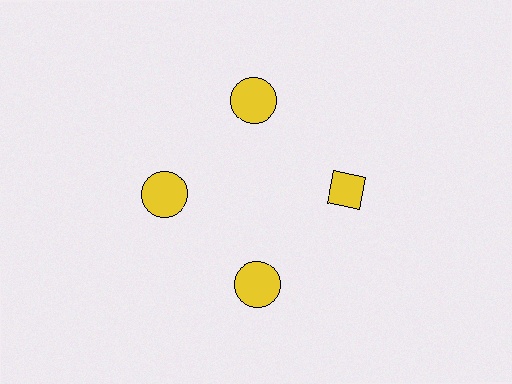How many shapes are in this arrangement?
There are 4 shapes arranged in a ring pattern.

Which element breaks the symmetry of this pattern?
The yellow diamond at roughly the 3 o'clock position breaks the symmetry. All other shapes are yellow circles.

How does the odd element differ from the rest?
It has a different shape: diamond instead of circle.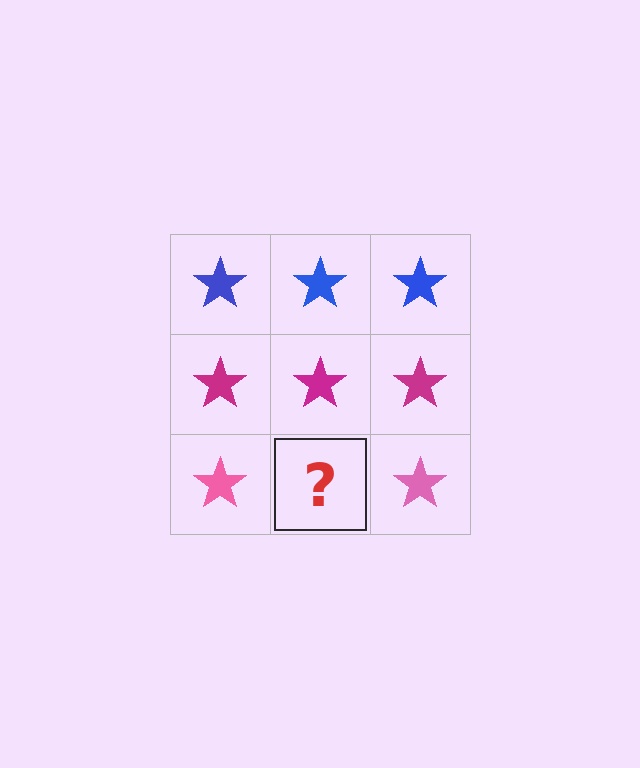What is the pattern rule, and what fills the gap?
The rule is that each row has a consistent color. The gap should be filled with a pink star.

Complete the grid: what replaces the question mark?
The question mark should be replaced with a pink star.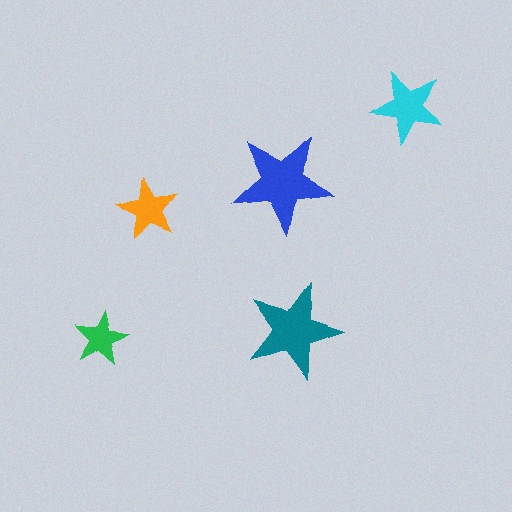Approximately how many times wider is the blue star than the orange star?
About 1.5 times wider.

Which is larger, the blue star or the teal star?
The blue one.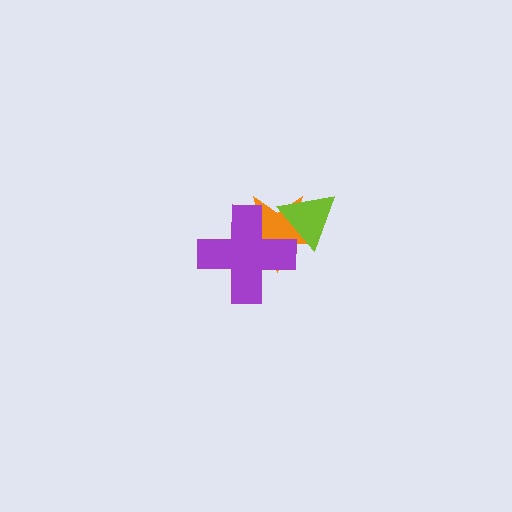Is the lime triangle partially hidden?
No, no other shape covers it.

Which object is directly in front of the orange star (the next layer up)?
The purple cross is directly in front of the orange star.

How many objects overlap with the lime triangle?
2 objects overlap with the lime triangle.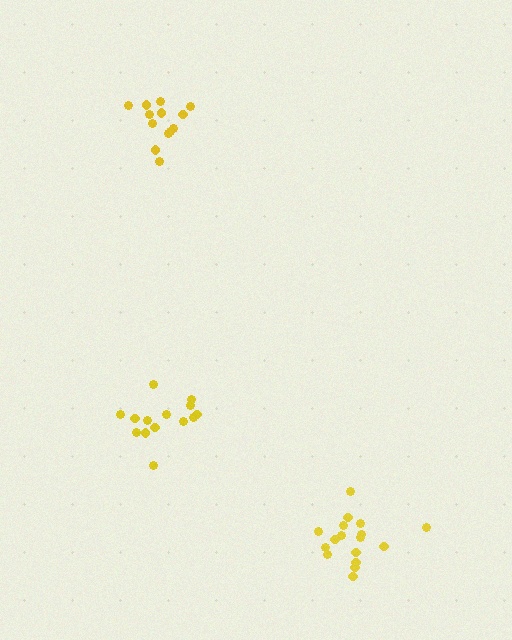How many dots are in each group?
Group 1: 13 dots, Group 2: 14 dots, Group 3: 17 dots (44 total).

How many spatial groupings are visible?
There are 3 spatial groupings.